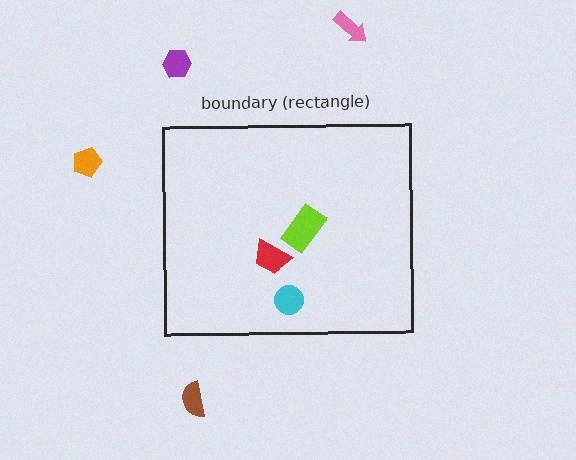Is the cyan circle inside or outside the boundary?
Inside.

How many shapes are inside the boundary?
3 inside, 4 outside.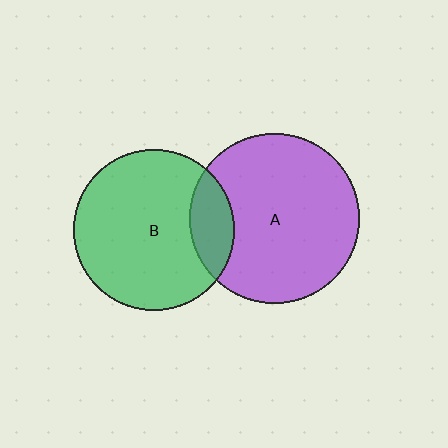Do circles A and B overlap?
Yes.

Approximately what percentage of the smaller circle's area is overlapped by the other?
Approximately 15%.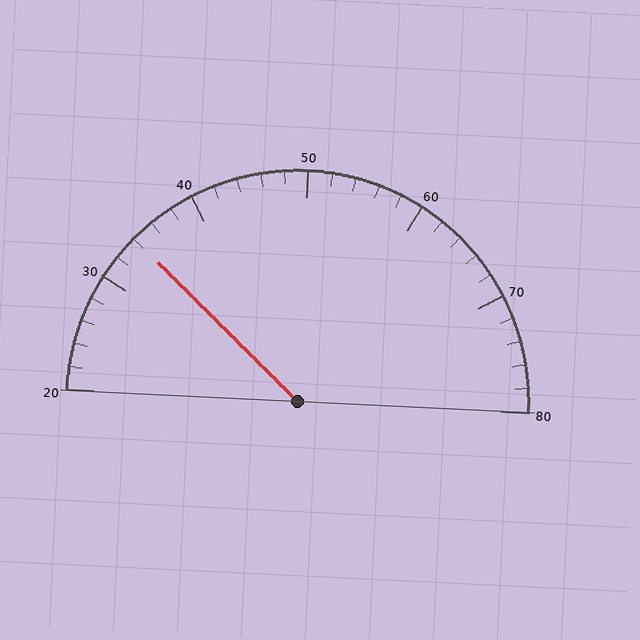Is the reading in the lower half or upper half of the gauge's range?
The reading is in the lower half of the range (20 to 80).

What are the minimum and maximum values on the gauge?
The gauge ranges from 20 to 80.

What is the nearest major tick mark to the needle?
The nearest major tick mark is 30.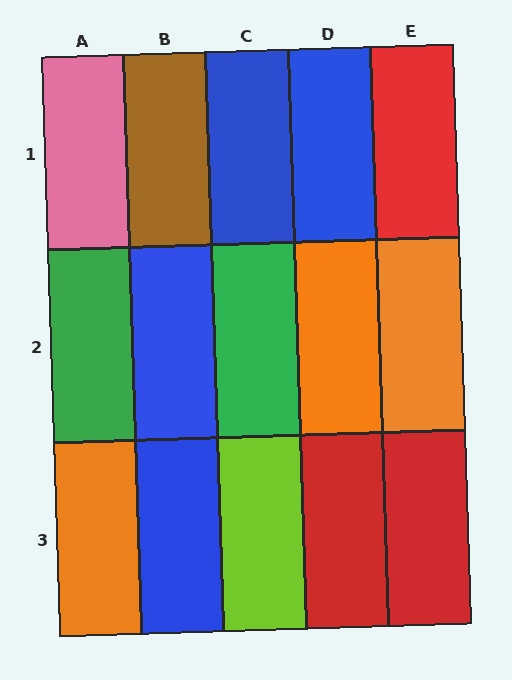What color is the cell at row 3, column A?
Orange.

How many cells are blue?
4 cells are blue.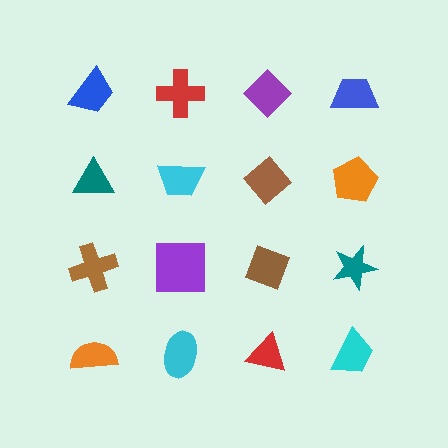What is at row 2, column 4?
An orange pentagon.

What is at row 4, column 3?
A red triangle.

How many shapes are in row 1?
4 shapes.